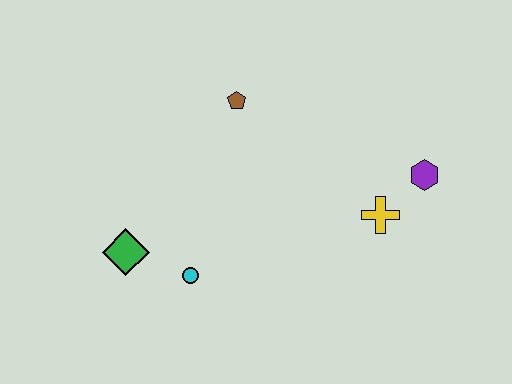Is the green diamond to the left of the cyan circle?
Yes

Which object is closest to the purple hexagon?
The yellow cross is closest to the purple hexagon.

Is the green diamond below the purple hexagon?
Yes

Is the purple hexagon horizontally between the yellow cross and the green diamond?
No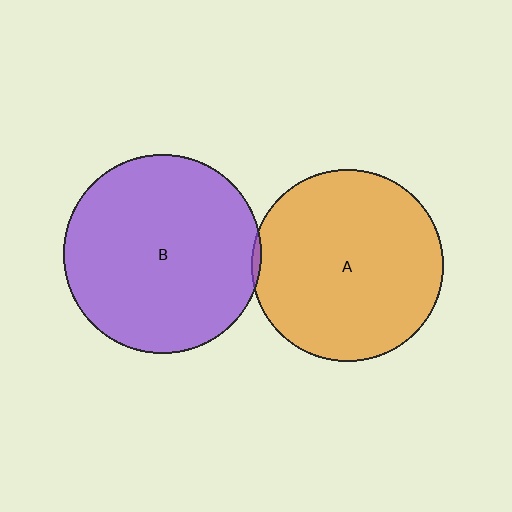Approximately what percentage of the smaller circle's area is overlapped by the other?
Approximately 5%.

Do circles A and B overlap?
Yes.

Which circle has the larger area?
Circle B (purple).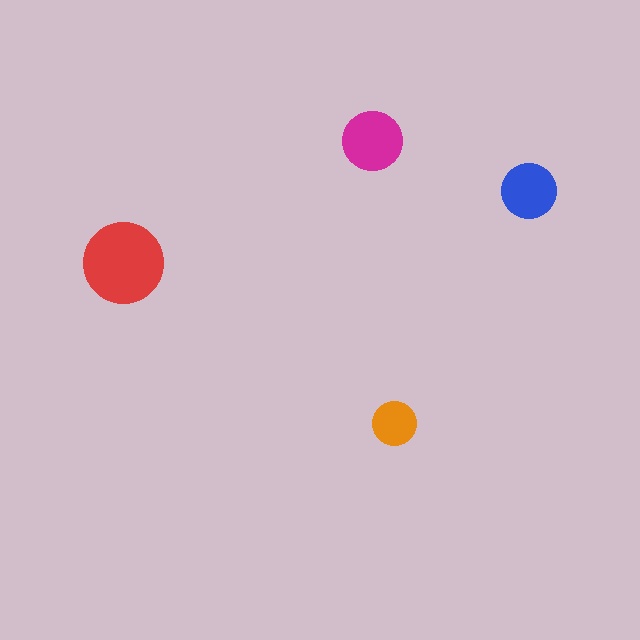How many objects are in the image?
There are 4 objects in the image.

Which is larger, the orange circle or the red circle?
The red one.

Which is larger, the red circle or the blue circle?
The red one.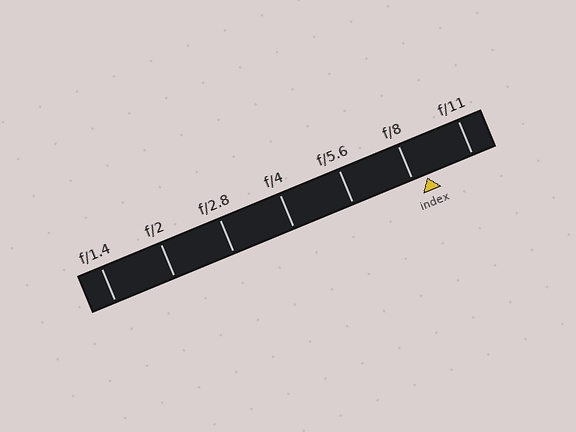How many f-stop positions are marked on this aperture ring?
There are 7 f-stop positions marked.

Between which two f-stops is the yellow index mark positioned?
The index mark is between f/8 and f/11.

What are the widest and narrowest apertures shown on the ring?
The widest aperture shown is f/1.4 and the narrowest is f/11.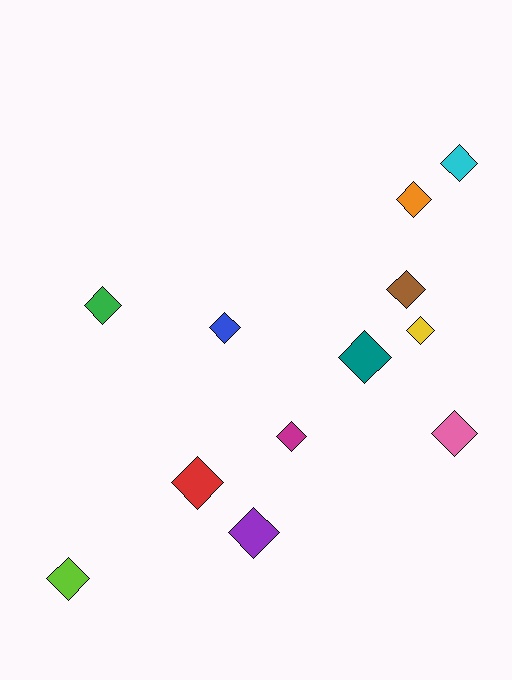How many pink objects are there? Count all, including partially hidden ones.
There is 1 pink object.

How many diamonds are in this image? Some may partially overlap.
There are 12 diamonds.